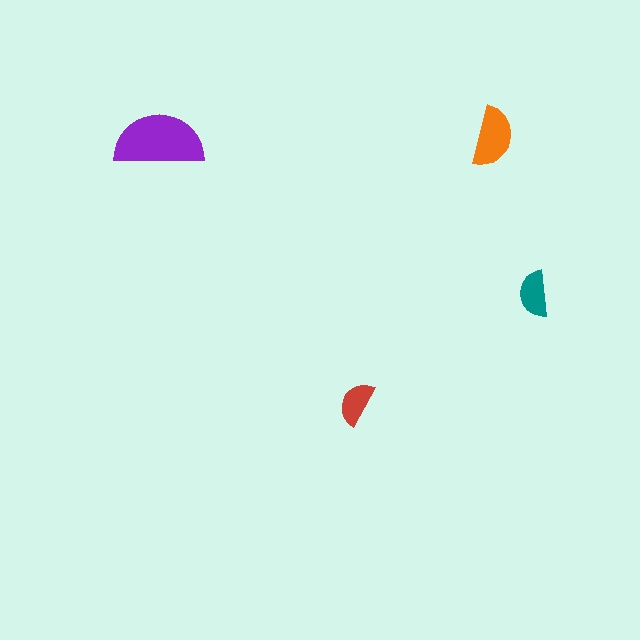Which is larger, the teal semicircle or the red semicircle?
The teal one.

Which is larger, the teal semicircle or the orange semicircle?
The orange one.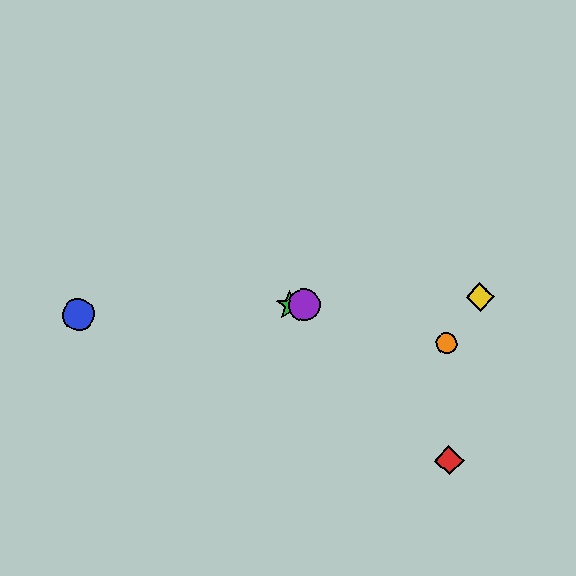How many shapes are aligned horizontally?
4 shapes (the blue circle, the green star, the yellow diamond, the purple circle) are aligned horizontally.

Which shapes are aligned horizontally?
The blue circle, the green star, the yellow diamond, the purple circle are aligned horizontally.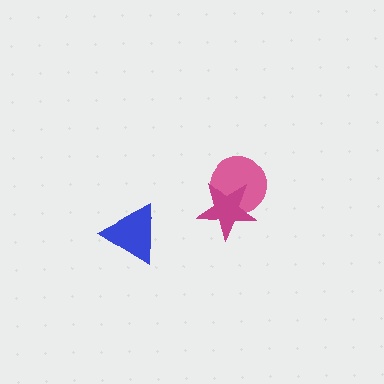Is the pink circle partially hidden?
Yes, it is partially covered by another shape.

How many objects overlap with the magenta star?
1 object overlaps with the magenta star.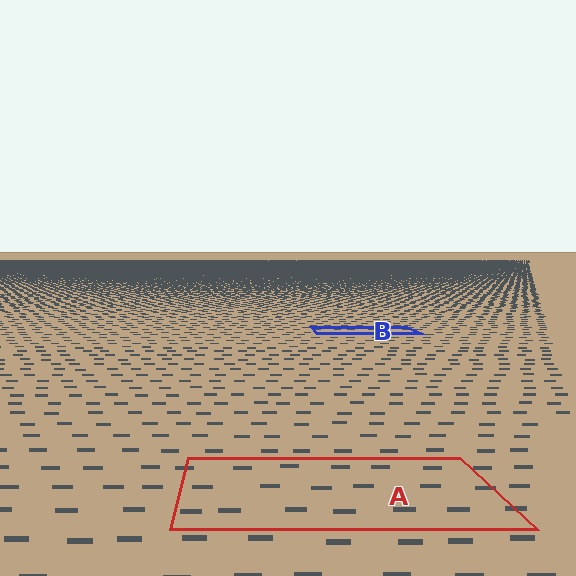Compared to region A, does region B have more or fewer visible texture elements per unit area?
Region B has more texture elements per unit area — they are packed more densely because it is farther away.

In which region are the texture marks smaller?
The texture marks are smaller in region B, because it is farther away.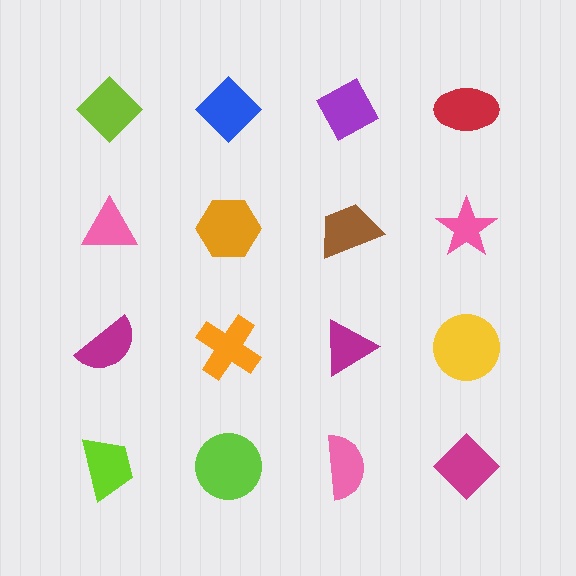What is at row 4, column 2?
A lime circle.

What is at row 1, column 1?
A lime diamond.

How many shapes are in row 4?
4 shapes.